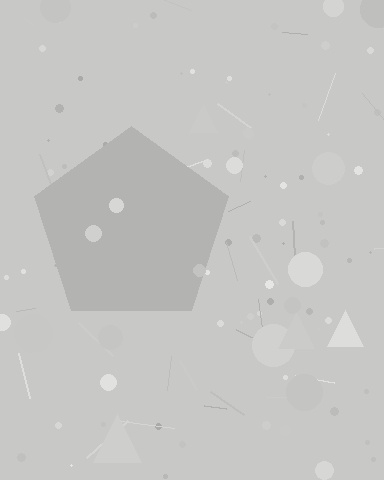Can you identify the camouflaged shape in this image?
The camouflaged shape is a pentagon.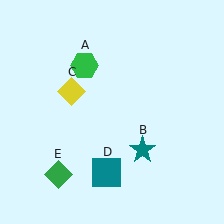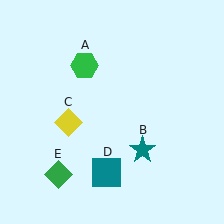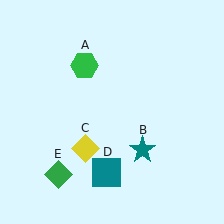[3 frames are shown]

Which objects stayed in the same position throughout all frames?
Green hexagon (object A) and teal star (object B) and teal square (object D) and green diamond (object E) remained stationary.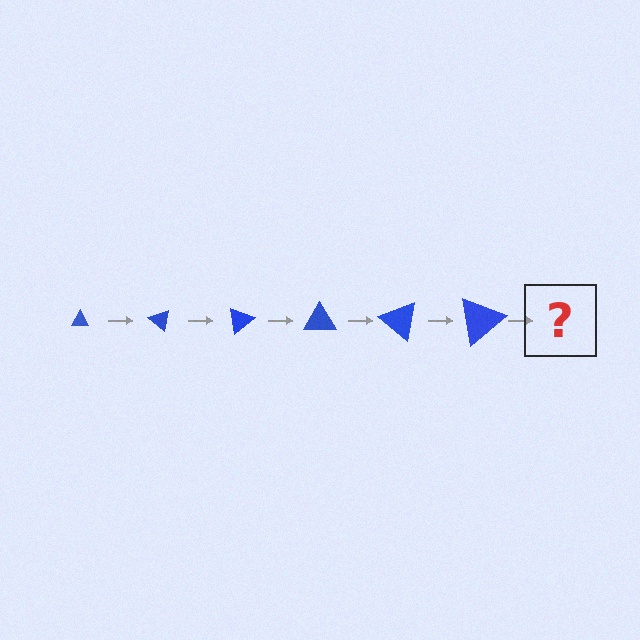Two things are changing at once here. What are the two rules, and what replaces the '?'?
The two rules are that the triangle grows larger each step and it rotates 40 degrees each step. The '?' should be a triangle, larger than the previous one and rotated 240 degrees from the start.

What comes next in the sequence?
The next element should be a triangle, larger than the previous one and rotated 240 degrees from the start.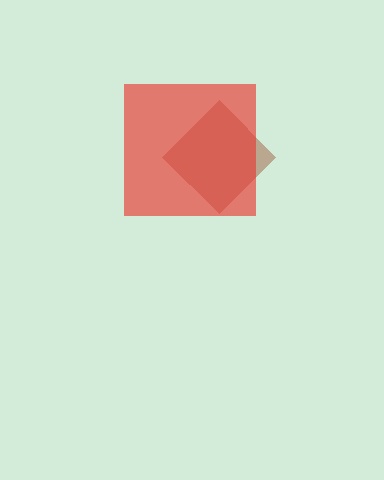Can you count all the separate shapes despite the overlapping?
Yes, there are 2 separate shapes.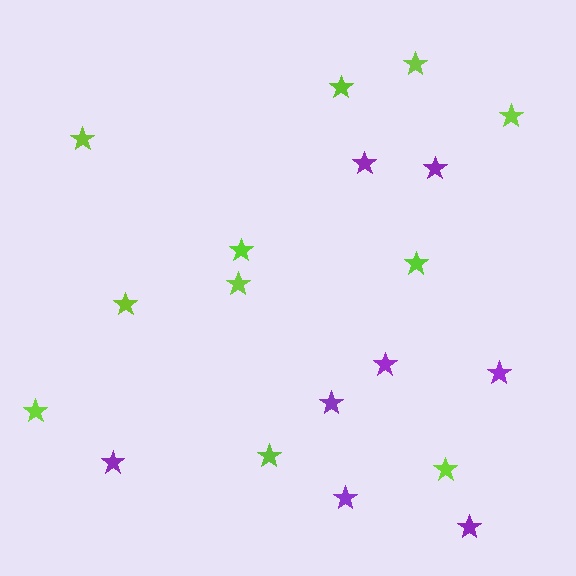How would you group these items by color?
There are 2 groups: one group of purple stars (8) and one group of lime stars (11).